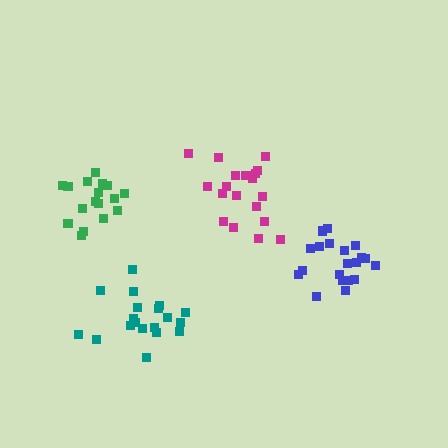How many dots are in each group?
Group 1: 19 dots, Group 2: 19 dots, Group 3: 17 dots, Group 4: 20 dots (75 total).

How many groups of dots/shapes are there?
There are 4 groups.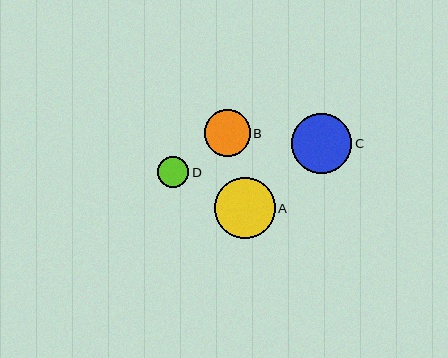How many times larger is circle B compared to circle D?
Circle B is approximately 1.5 times the size of circle D.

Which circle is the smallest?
Circle D is the smallest with a size of approximately 31 pixels.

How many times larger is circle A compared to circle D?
Circle A is approximately 2.0 times the size of circle D.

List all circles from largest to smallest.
From largest to smallest: A, C, B, D.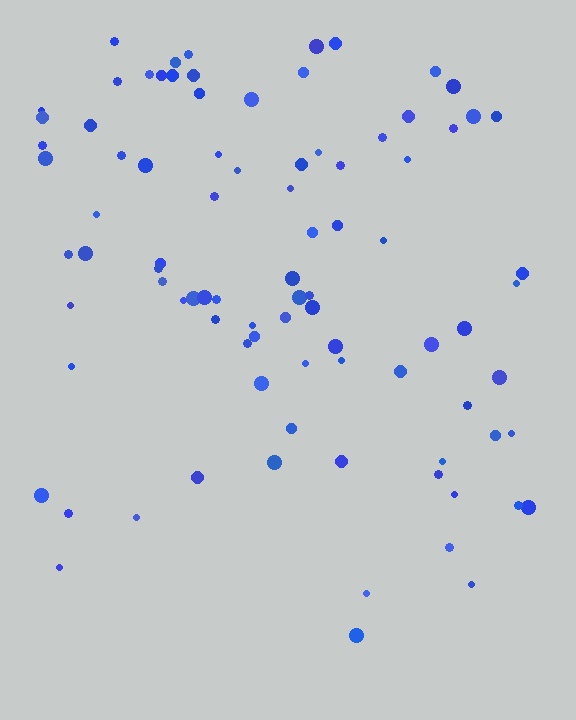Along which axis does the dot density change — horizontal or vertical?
Vertical.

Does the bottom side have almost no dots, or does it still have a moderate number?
Still a moderate number, just noticeably fewer than the top.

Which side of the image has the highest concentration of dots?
The top.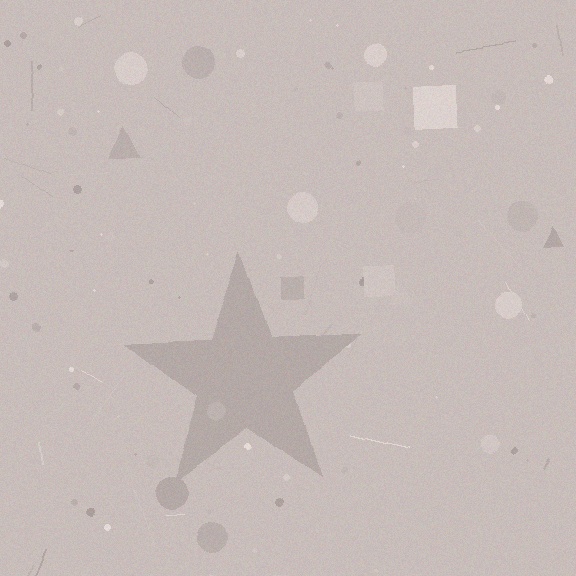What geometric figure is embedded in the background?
A star is embedded in the background.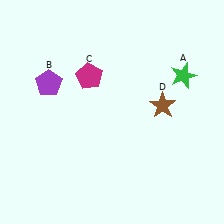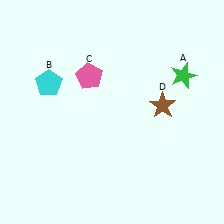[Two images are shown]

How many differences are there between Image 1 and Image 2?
There are 2 differences between the two images.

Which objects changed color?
B changed from purple to cyan. C changed from magenta to pink.